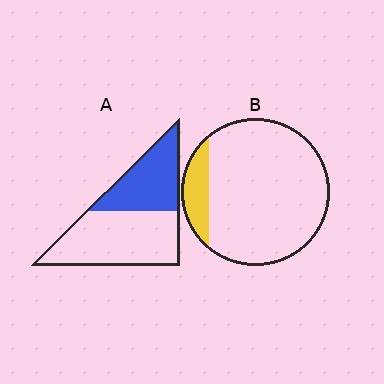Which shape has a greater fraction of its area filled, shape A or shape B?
Shape A.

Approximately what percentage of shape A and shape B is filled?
A is approximately 40% and B is approximately 15%.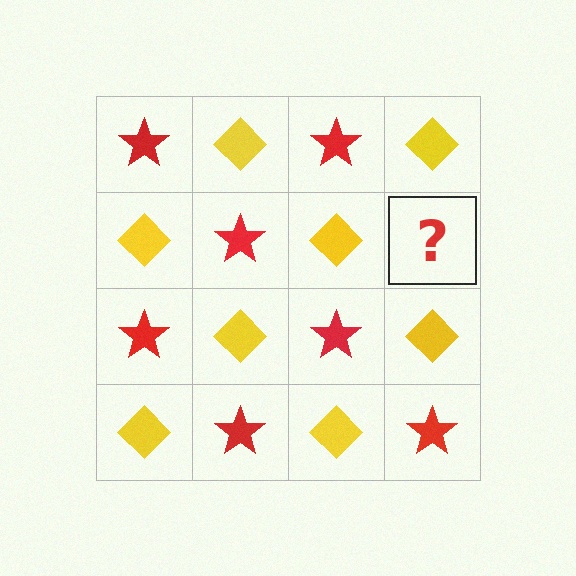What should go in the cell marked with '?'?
The missing cell should contain a red star.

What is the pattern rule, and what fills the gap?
The rule is that it alternates red star and yellow diamond in a checkerboard pattern. The gap should be filled with a red star.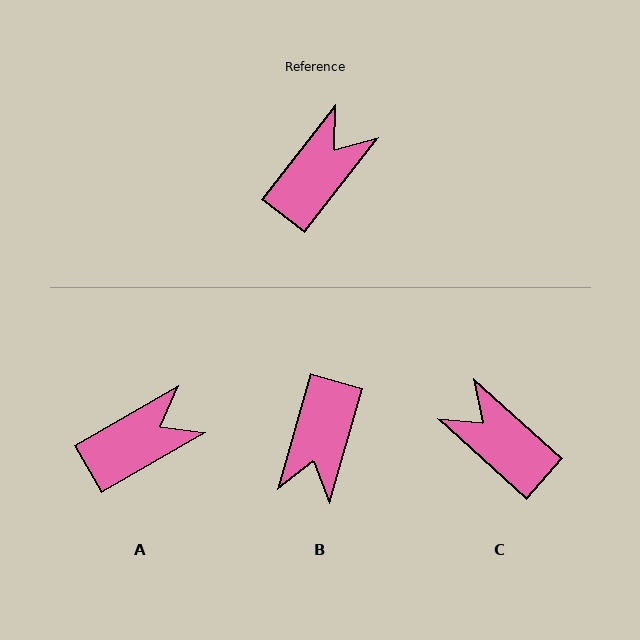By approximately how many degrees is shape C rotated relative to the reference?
Approximately 86 degrees counter-clockwise.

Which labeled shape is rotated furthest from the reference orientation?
B, about 158 degrees away.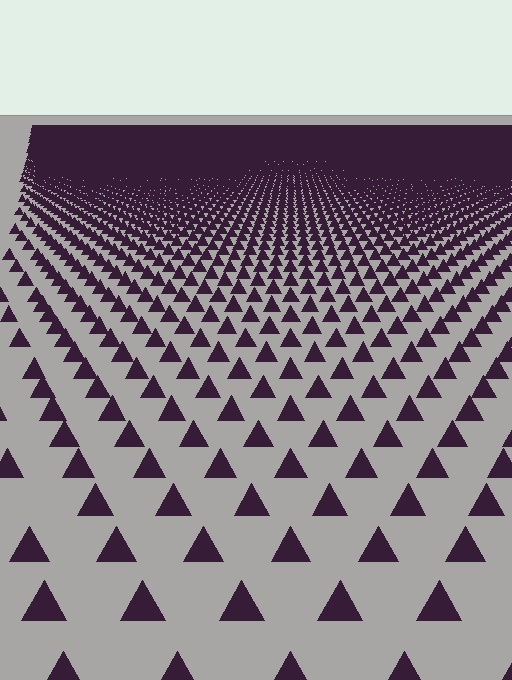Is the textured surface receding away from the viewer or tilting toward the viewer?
The surface is receding away from the viewer. Texture elements get smaller and denser toward the top.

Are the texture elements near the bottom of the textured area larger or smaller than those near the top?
Larger. Near the bottom, elements are closer to the viewer and appear at a bigger on-screen size.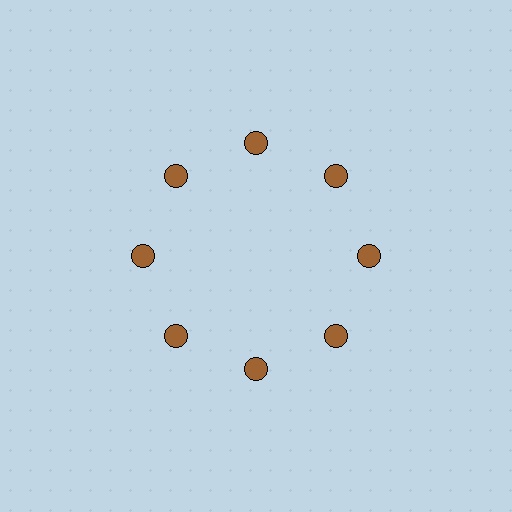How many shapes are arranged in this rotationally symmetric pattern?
There are 8 shapes, arranged in 8 groups of 1.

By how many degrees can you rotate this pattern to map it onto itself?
The pattern maps onto itself every 45 degrees of rotation.